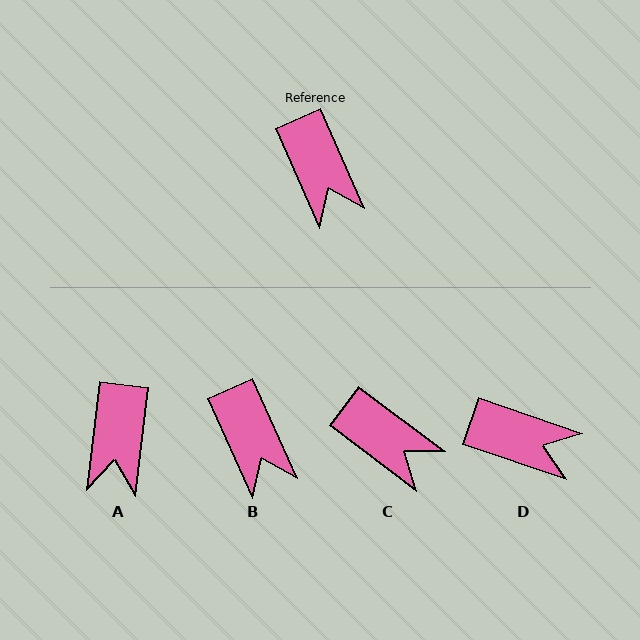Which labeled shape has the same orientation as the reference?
B.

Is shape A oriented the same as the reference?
No, it is off by about 31 degrees.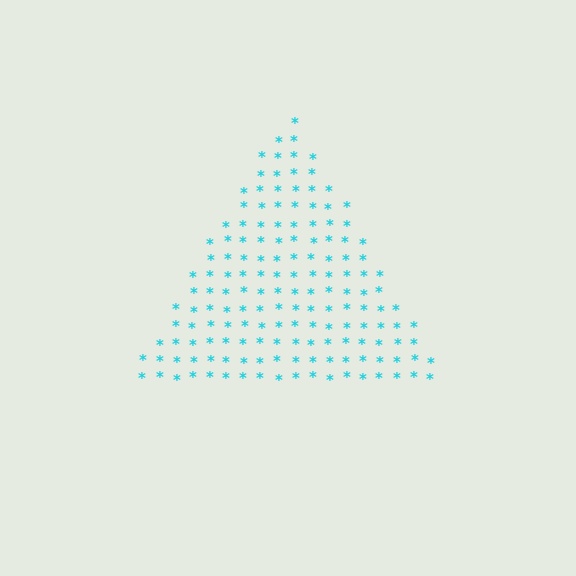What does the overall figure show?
The overall figure shows a triangle.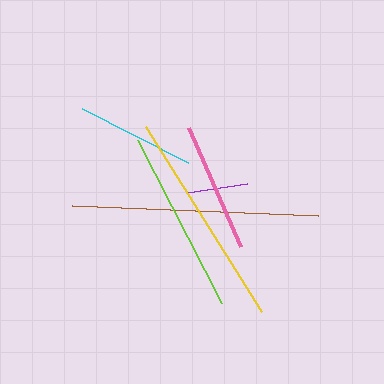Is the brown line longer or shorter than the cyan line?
The brown line is longer than the cyan line.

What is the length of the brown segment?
The brown segment is approximately 246 pixels long.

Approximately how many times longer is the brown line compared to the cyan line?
The brown line is approximately 2.1 times the length of the cyan line.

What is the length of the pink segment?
The pink segment is approximately 130 pixels long.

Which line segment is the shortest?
The purple line is the shortest at approximately 60 pixels.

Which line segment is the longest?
The brown line is the longest at approximately 246 pixels.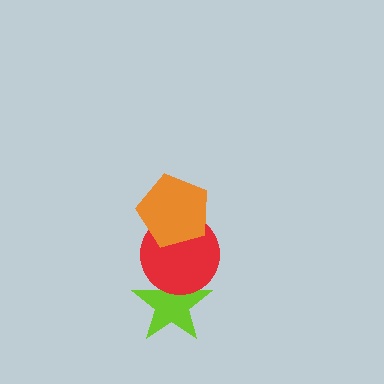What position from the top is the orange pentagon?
The orange pentagon is 1st from the top.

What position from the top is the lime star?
The lime star is 3rd from the top.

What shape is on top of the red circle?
The orange pentagon is on top of the red circle.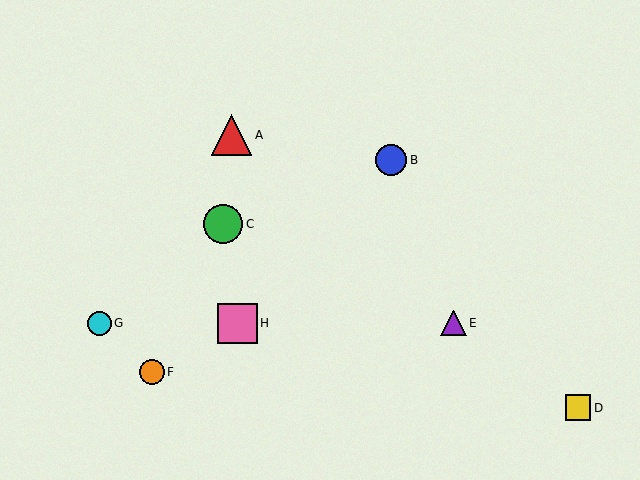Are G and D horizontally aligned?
No, G is at y≈323 and D is at y≈408.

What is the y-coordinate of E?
Object E is at y≈323.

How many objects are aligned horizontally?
3 objects (E, G, H) are aligned horizontally.